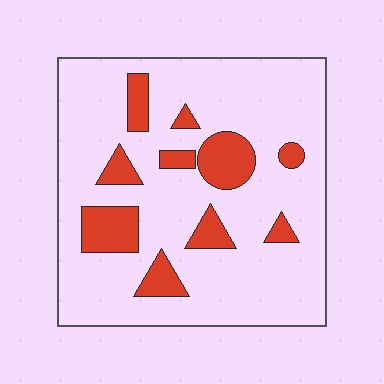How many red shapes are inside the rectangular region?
10.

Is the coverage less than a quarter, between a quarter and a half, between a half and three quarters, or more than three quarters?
Less than a quarter.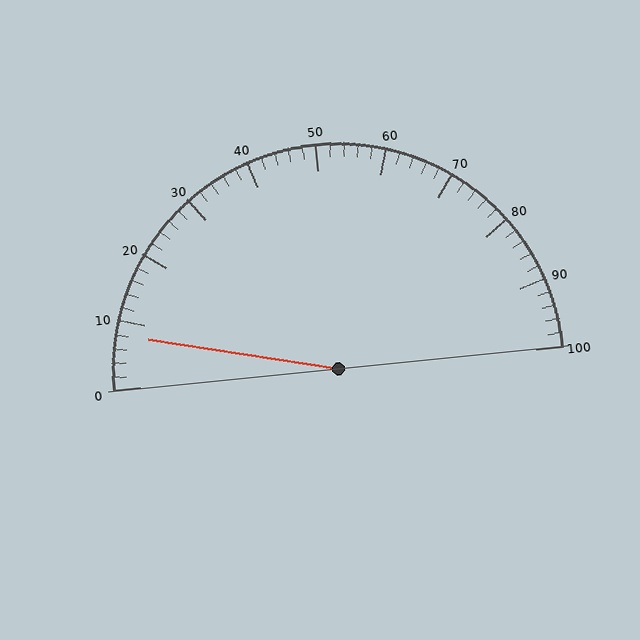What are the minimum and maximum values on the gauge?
The gauge ranges from 0 to 100.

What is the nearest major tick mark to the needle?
The nearest major tick mark is 10.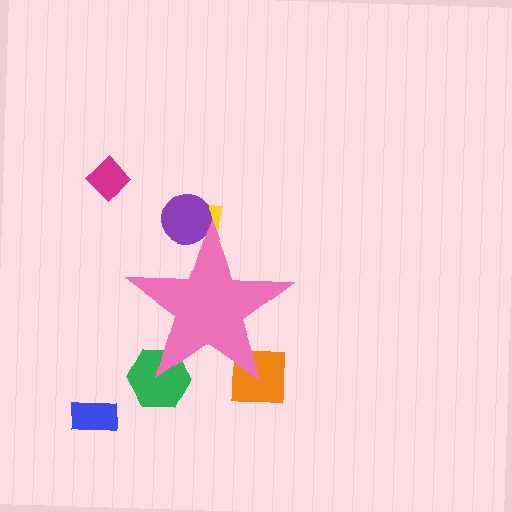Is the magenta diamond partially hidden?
No, the magenta diamond is fully visible.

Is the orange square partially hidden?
Yes, the orange square is partially hidden behind the pink star.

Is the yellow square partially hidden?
Yes, the yellow square is partially hidden behind the pink star.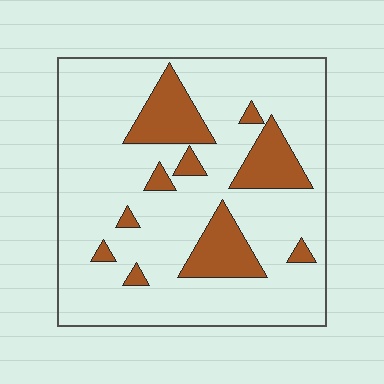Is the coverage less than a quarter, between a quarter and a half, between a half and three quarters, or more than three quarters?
Less than a quarter.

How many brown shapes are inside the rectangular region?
10.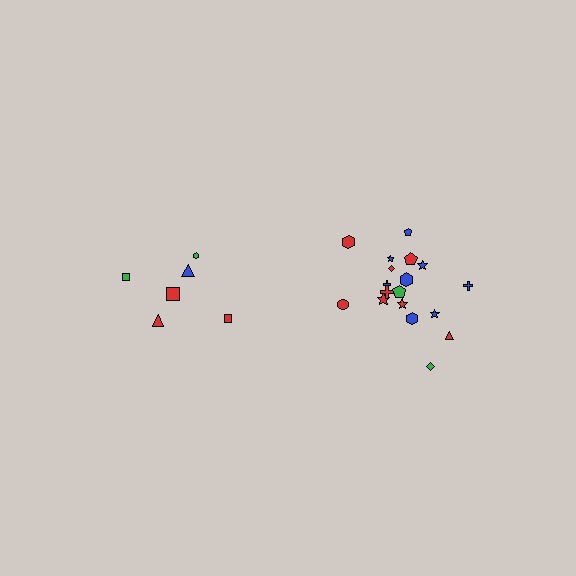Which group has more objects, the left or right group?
The right group.